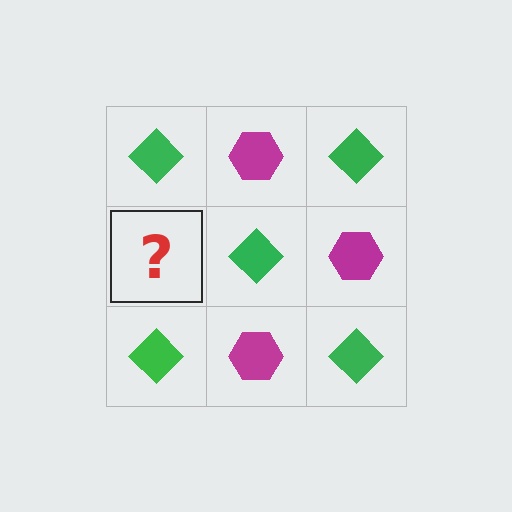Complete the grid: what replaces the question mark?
The question mark should be replaced with a magenta hexagon.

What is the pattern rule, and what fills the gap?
The rule is that it alternates green diamond and magenta hexagon in a checkerboard pattern. The gap should be filled with a magenta hexagon.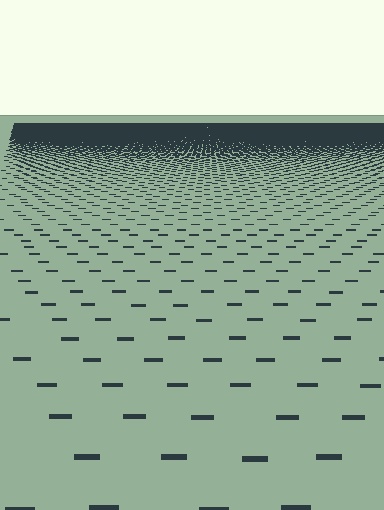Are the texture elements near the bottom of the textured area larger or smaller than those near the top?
Larger. Near the bottom, elements are closer to the viewer and appear at a bigger on-screen size.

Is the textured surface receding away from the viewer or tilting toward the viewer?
The surface is receding away from the viewer. Texture elements get smaller and denser toward the top.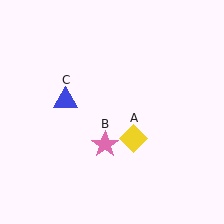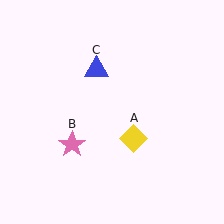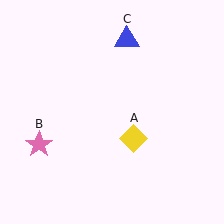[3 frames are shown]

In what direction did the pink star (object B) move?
The pink star (object B) moved left.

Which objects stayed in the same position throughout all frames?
Yellow diamond (object A) remained stationary.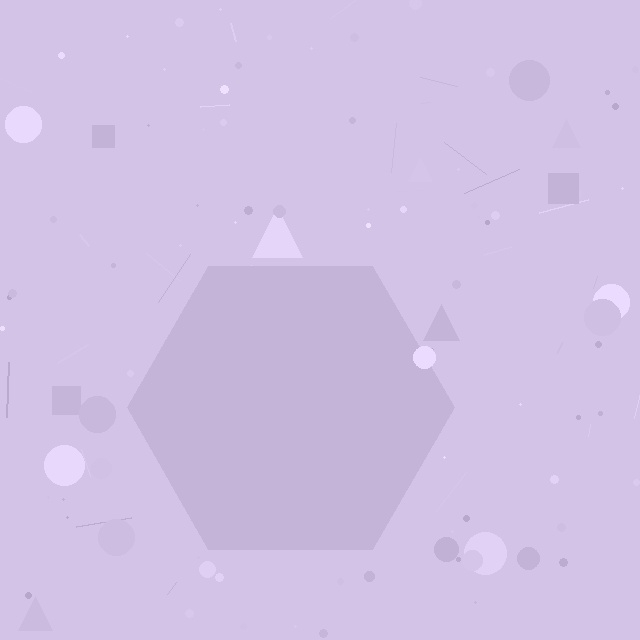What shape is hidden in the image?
A hexagon is hidden in the image.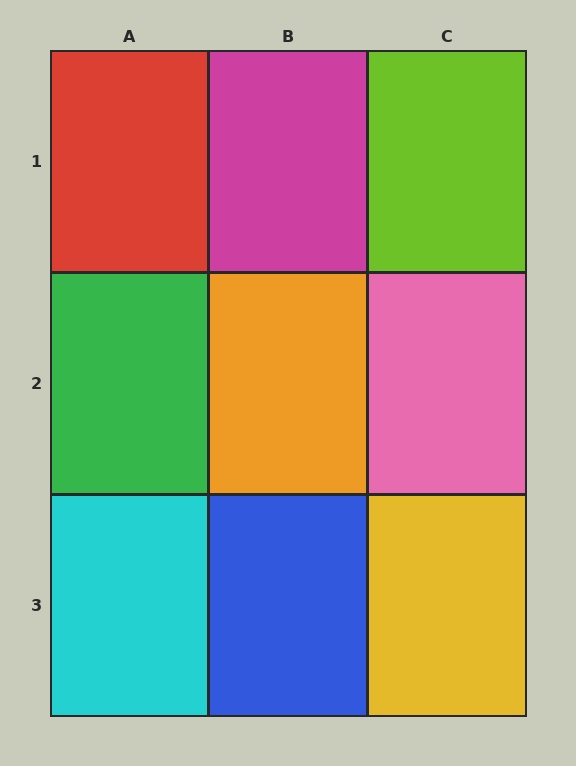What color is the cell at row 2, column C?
Pink.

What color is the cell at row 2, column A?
Green.